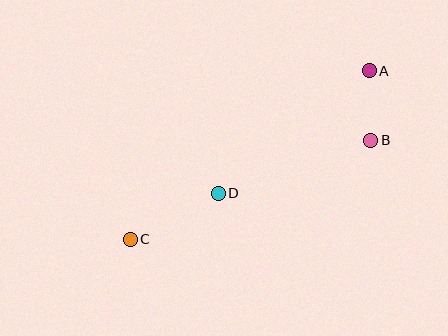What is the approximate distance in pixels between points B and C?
The distance between B and C is approximately 260 pixels.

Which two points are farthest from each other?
Points A and C are farthest from each other.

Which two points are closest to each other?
Points A and B are closest to each other.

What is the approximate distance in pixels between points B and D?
The distance between B and D is approximately 162 pixels.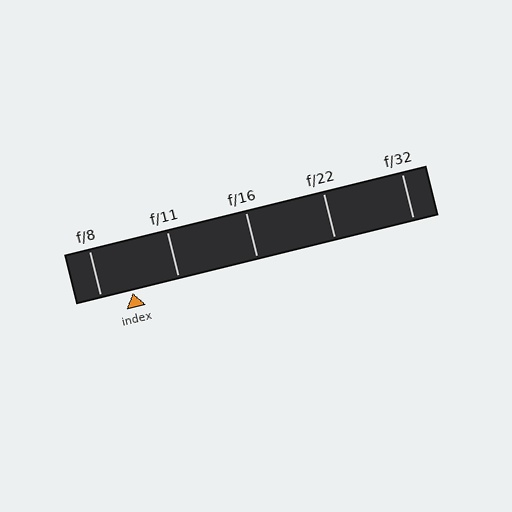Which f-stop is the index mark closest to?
The index mark is closest to f/8.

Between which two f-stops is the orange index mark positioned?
The index mark is between f/8 and f/11.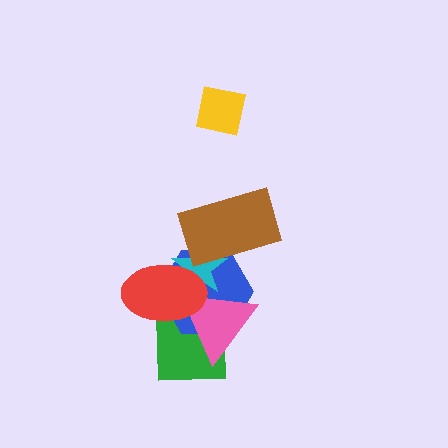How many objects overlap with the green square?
3 objects overlap with the green square.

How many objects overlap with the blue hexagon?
5 objects overlap with the blue hexagon.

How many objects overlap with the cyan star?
4 objects overlap with the cyan star.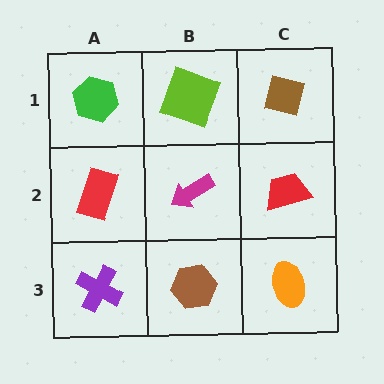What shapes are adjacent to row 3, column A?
A red rectangle (row 2, column A), a brown hexagon (row 3, column B).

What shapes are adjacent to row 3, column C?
A red trapezoid (row 2, column C), a brown hexagon (row 3, column B).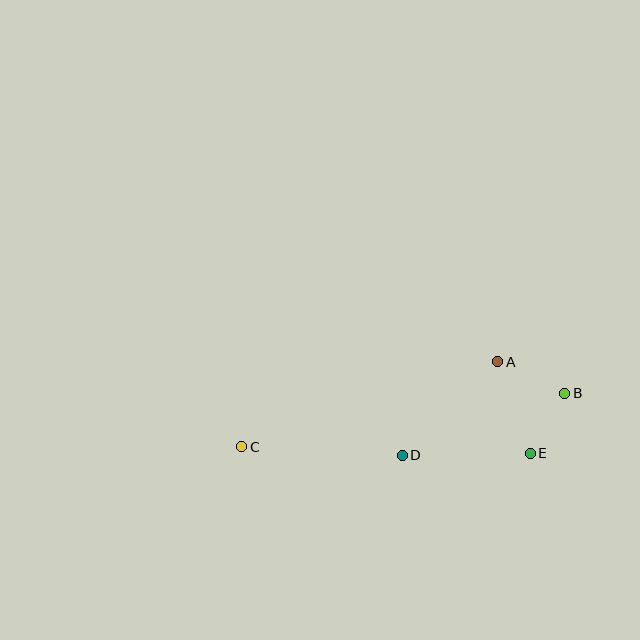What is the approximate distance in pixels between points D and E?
The distance between D and E is approximately 128 pixels.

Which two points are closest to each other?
Points B and E are closest to each other.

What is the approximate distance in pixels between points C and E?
The distance between C and E is approximately 289 pixels.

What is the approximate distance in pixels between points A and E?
The distance between A and E is approximately 97 pixels.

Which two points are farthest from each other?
Points B and C are farthest from each other.